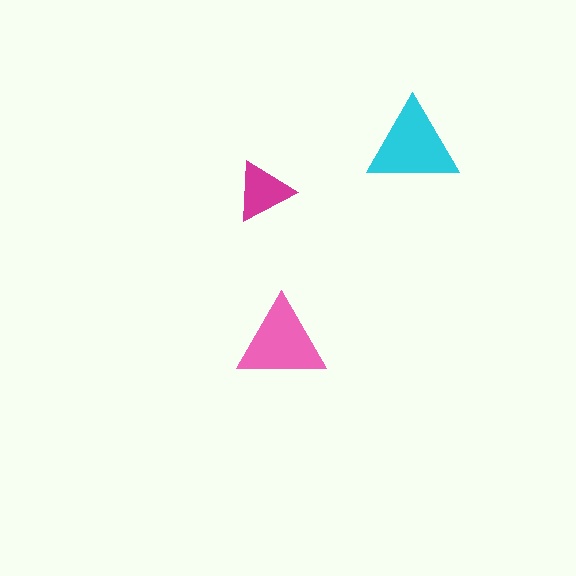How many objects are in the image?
There are 3 objects in the image.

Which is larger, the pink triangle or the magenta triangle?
The pink one.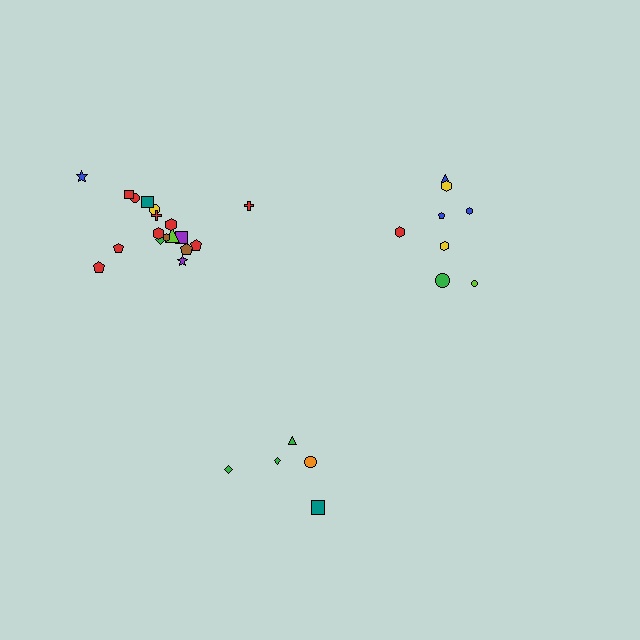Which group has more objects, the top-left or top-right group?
The top-left group.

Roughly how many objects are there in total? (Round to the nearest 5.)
Roughly 30 objects in total.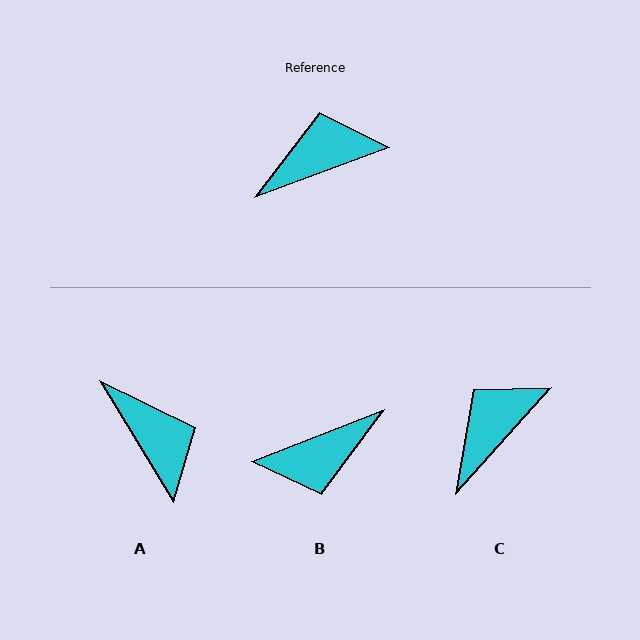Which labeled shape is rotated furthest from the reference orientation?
B, about 179 degrees away.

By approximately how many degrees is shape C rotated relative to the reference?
Approximately 28 degrees counter-clockwise.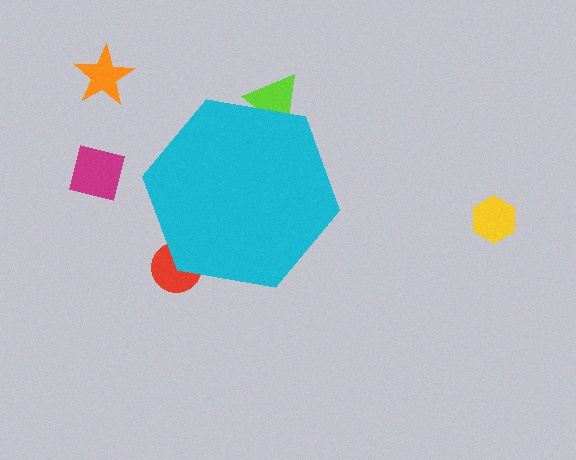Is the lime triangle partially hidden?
Yes, the lime triangle is partially hidden behind the cyan hexagon.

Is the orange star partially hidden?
No, the orange star is fully visible.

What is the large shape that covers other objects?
A cyan hexagon.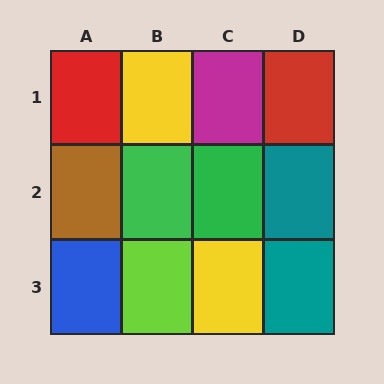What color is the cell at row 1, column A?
Red.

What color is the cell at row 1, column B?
Yellow.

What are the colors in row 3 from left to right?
Blue, lime, yellow, teal.